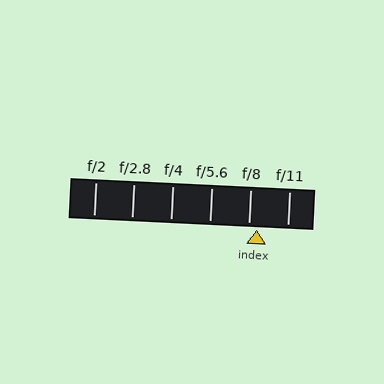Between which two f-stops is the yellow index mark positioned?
The index mark is between f/8 and f/11.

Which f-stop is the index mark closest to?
The index mark is closest to f/8.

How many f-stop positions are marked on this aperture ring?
There are 6 f-stop positions marked.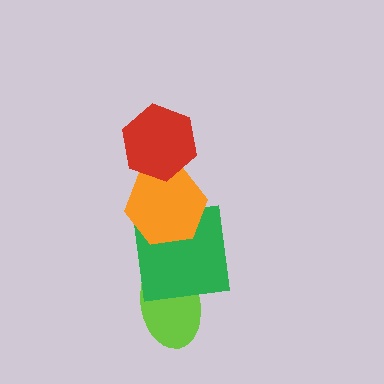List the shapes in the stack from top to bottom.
From top to bottom: the red hexagon, the orange hexagon, the green square, the lime ellipse.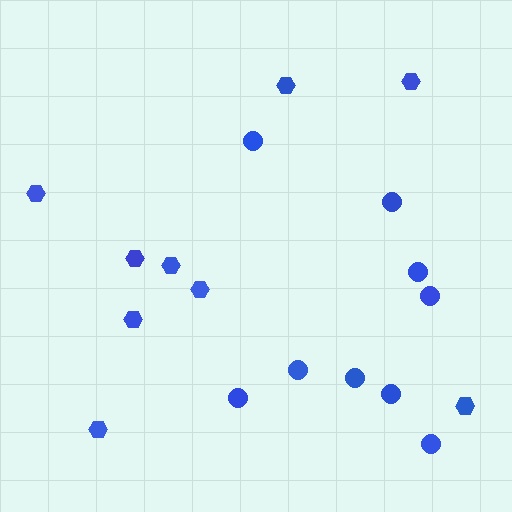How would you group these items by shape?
There are 2 groups: one group of circles (9) and one group of hexagons (9).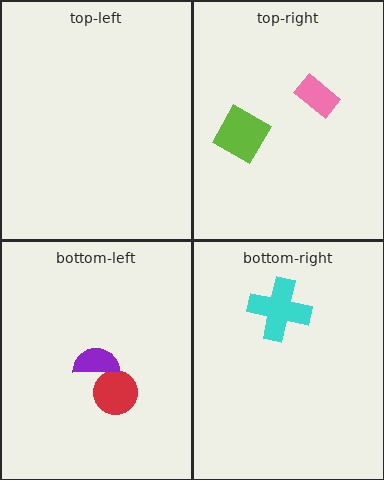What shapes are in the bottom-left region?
The red circle, the purple semicircle.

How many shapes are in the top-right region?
2.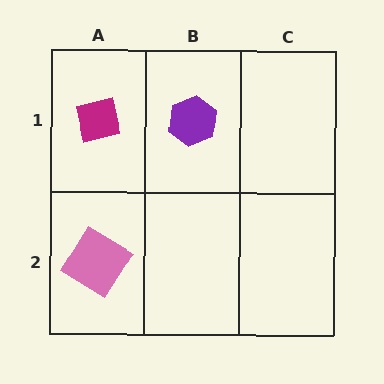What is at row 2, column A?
A pink diamond.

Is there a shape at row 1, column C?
No, that cell is empty.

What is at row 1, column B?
A purple hexagon.